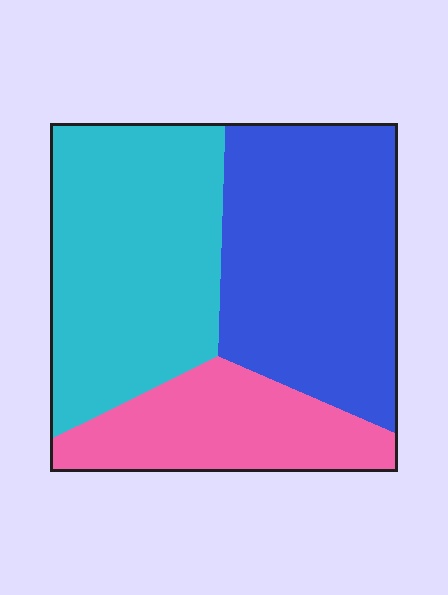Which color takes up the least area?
Pink, at roughly 20%.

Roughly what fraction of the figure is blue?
Blue covers around 40% of the figure.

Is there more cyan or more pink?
Cyan.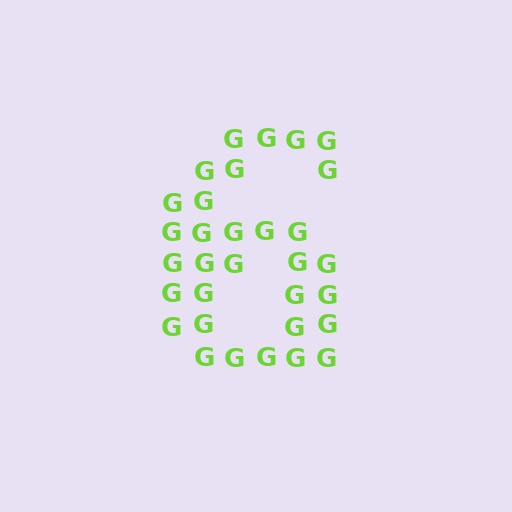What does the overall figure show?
The overall figure shows the digit 6.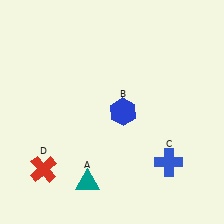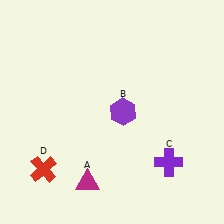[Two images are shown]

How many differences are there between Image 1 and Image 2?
There are 3 differences between the two images.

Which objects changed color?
A changed from teal to magenta. B changed from blue to purple. C changed from blue to purple.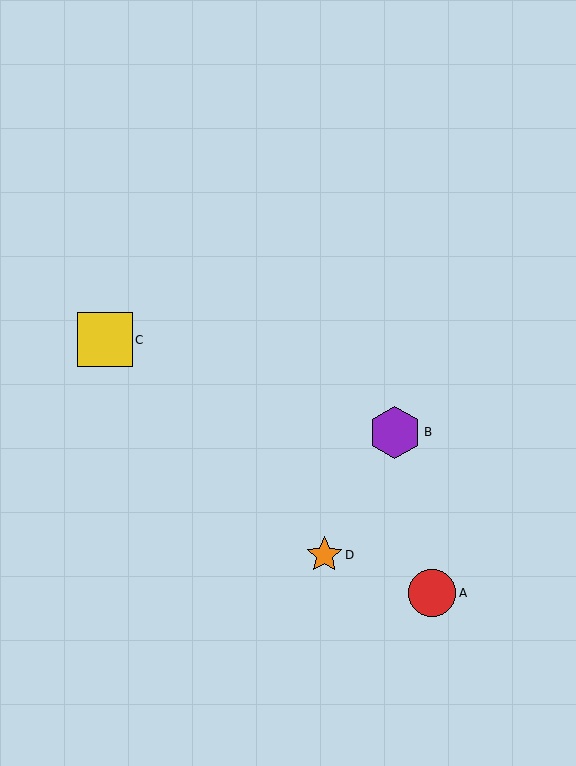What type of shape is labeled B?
Shape B is a purple hexagon.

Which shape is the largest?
The yellow square (labeled C) is the largest.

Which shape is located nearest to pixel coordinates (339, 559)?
The orange star (labeled D) at (324, 555) is nearest to that location.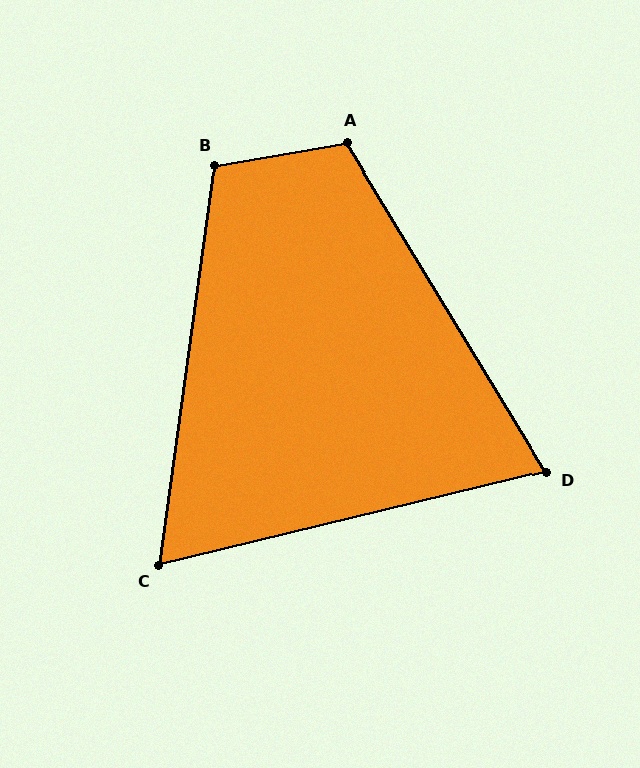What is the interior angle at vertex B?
Approximately 108 degrees (obtuse).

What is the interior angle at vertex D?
Approximately 72 degrees (acute).